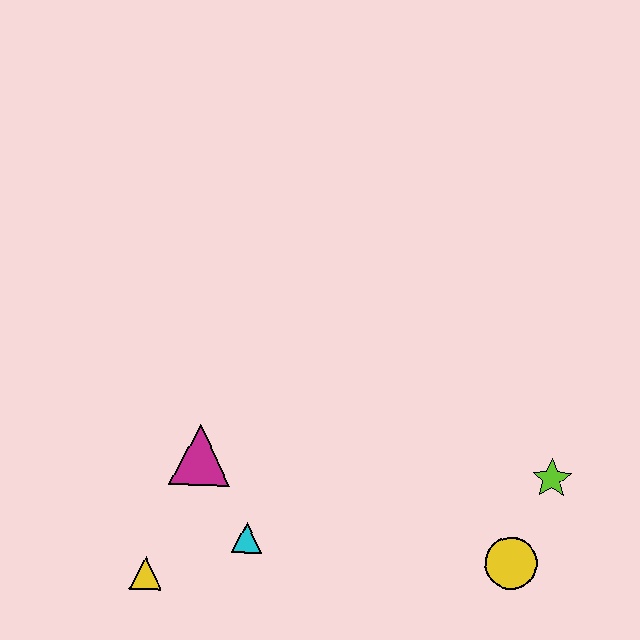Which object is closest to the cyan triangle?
The magenta triangle is closest to the cyan triangle.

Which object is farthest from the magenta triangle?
The lime star is farthest from the magenta triangle.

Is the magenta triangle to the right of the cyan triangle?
No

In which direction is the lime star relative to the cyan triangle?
The lime star is to the right of the cyan triangle.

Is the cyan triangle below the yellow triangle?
No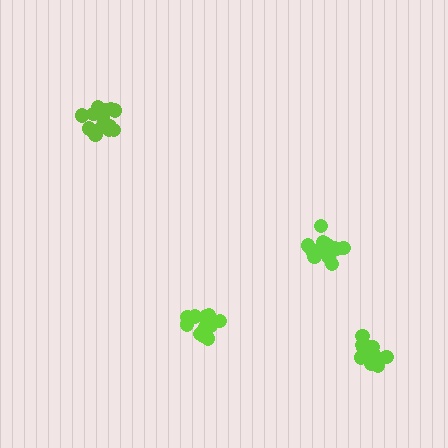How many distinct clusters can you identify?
There are 4 distinct clusters.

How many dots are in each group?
Group 1: 17 dots, Group 2: 16 dots, Group 3: 16 dots, Group 4: 14 dots (63 total).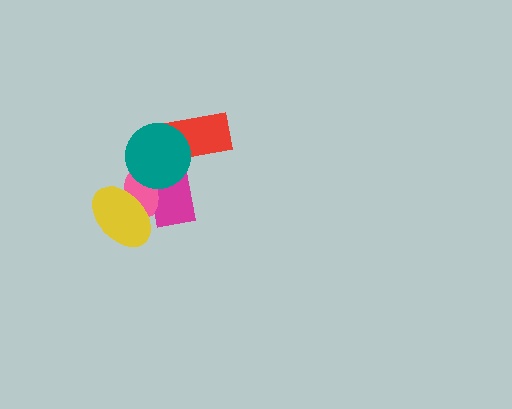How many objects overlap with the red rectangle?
1 object overlaps with the red rectangle.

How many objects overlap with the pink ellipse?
3 objects overlap with the pink ellipse.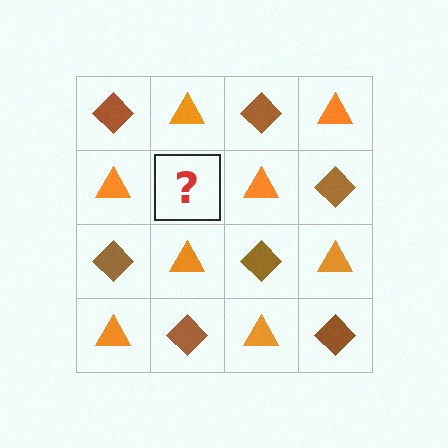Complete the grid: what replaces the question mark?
The question mark should be replaced with a brown diamond.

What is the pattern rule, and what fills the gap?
The rule is that it alternates brown diamond and orange triangle in a checkerboard pattern. The gap should be filled with a brown diamond.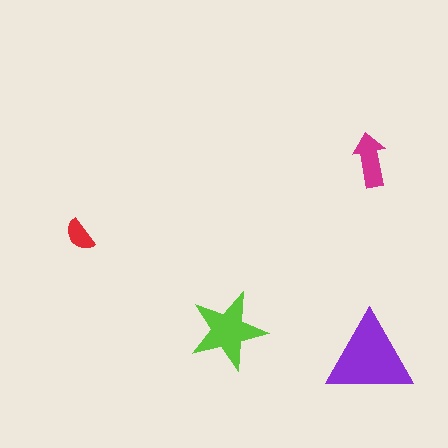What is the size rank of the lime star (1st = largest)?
2nd.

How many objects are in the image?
There are 4 objects in the image.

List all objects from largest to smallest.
The purple triangle, the lime star, the magenta arrow, the red semicircle.